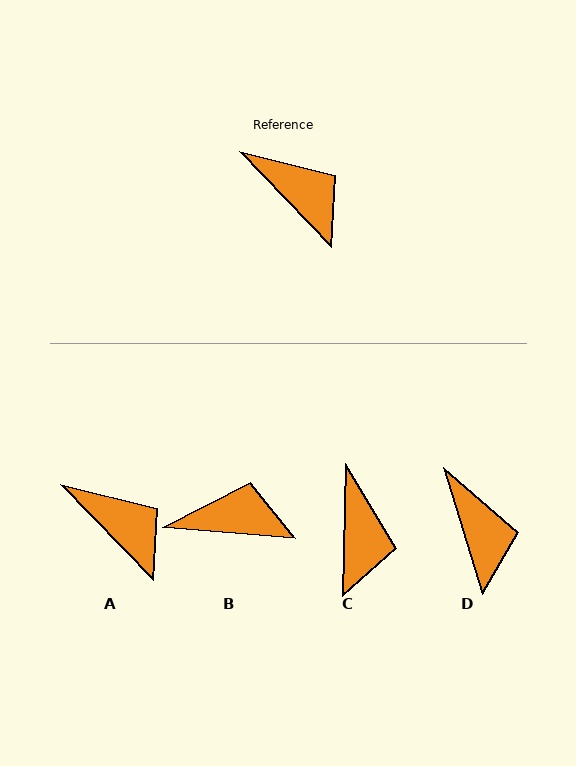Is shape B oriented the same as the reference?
No, it is off by about 41 degrees.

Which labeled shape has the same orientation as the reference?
A.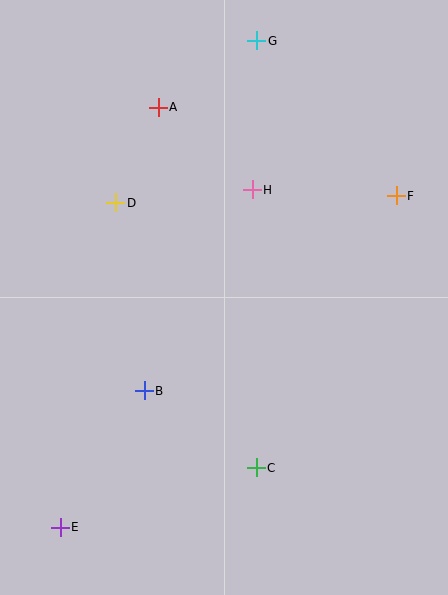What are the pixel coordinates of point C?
Point C is at (256, 468).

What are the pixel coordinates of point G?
Point G is at (257, 41).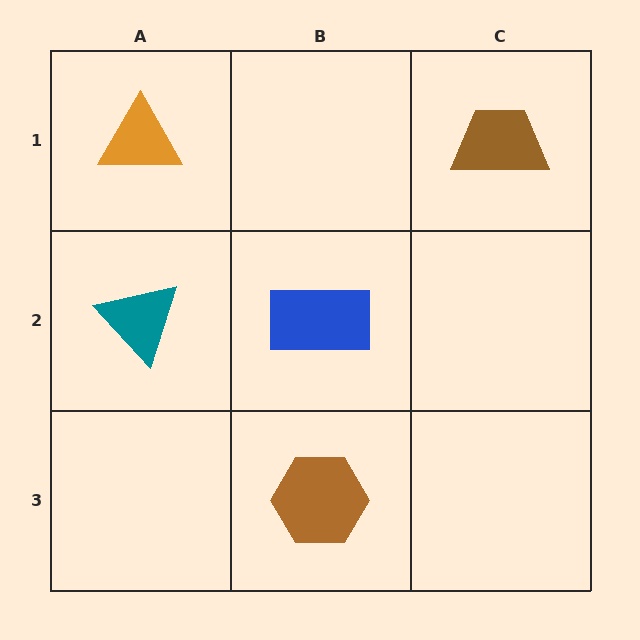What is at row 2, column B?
A blue rectangle.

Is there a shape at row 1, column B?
No, that cell is empty.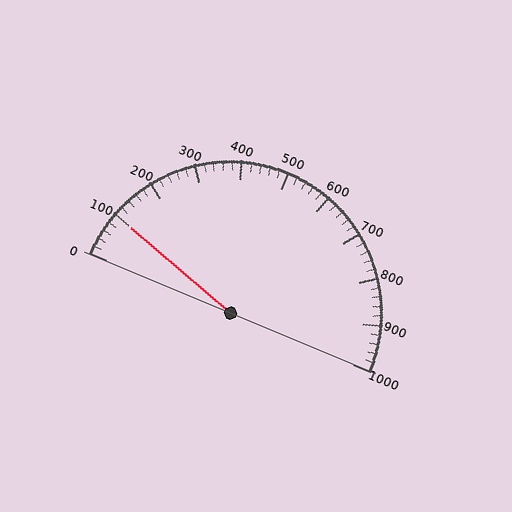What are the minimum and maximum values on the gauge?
The gauge ranges from 0 to 1000.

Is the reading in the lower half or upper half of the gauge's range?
The reading is in the lower half of the range (0 to 1000).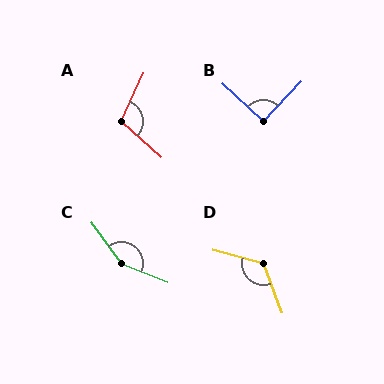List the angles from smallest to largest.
B (91°), A (107°), D (125°), C (149°).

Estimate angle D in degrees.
Approximately 125 degrees.